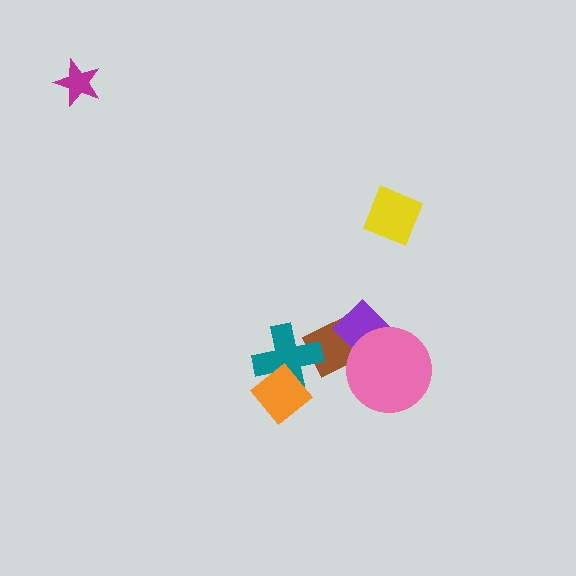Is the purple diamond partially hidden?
Yes, it is partially covered by another shape.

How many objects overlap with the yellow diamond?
0 objects overlap with the yellow diamond.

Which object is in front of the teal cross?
The orange diamond is in front of the teal cross.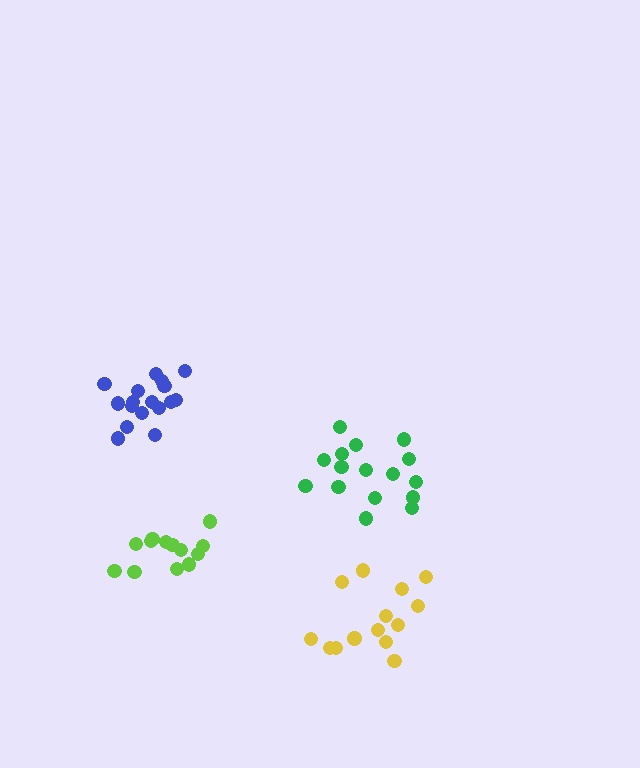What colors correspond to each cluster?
The clusters are colored: yellow, lime, green, blue.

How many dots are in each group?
Group 1: 14 dots, Group 2: 13 dots, Group 3: 16 dots, Group 4: 17 dots (60 total).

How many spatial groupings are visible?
There are 4 spatial groupings.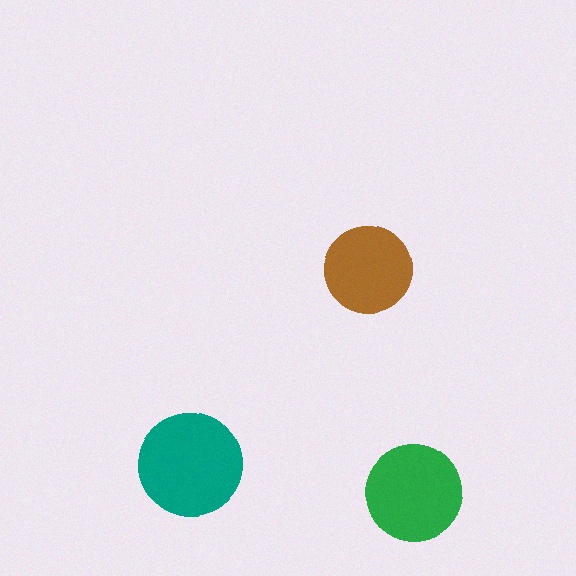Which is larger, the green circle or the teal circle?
The teal one.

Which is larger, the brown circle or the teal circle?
The teal one.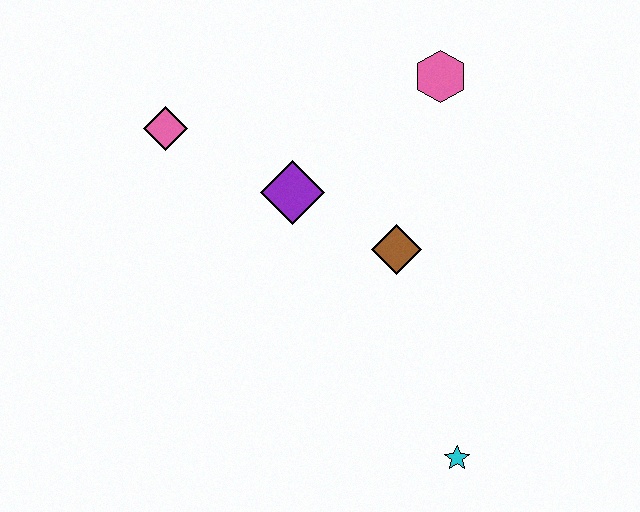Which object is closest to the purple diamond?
The brown diamond is closest to the purple diamond.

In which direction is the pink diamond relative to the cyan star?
The pink diamond is above the cyan star.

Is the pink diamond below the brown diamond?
No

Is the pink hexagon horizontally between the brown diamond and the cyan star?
Yes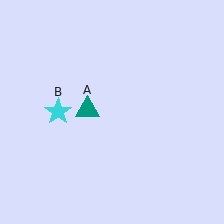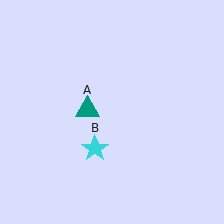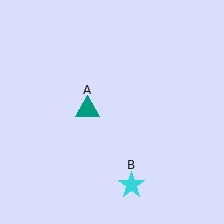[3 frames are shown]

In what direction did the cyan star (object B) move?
The cyan star (object B) moved down and to the right.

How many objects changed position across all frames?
1 object changed position: cyan star (object B).